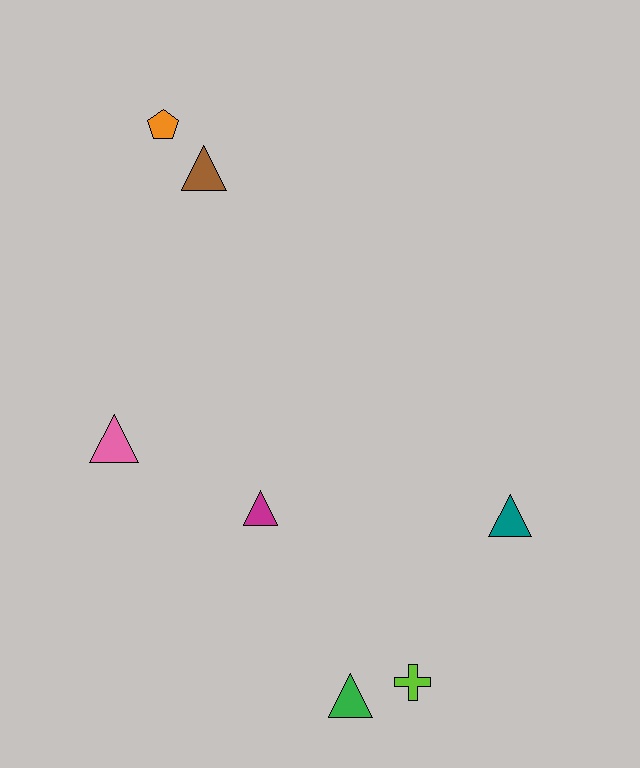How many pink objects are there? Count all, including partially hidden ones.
There is 1 pink object.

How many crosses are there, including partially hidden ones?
There is 1 cross.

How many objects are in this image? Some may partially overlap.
There are 7 objects.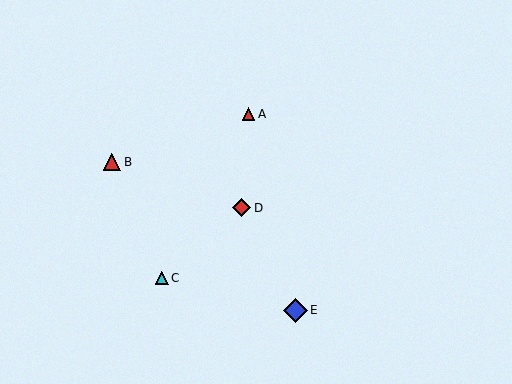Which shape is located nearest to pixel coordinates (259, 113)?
The red triangle (labeled A) at (249, 114) is nearest to that location.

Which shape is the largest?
The blue diamond (labeled E) is the largest.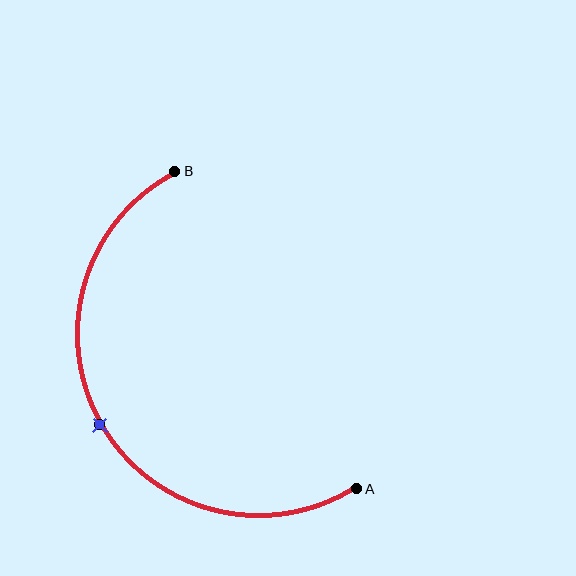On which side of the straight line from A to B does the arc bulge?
The arc bulges to the left of the straight line connecting A and B.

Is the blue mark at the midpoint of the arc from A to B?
Yes. The blue mark lies on the arc at equal arc-length from both A and B — it is the arc midpoint.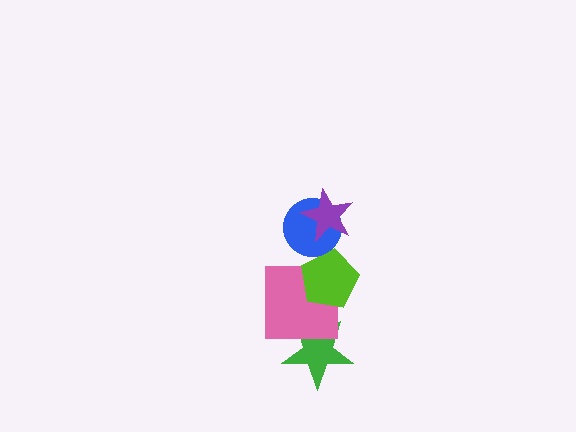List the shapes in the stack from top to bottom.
From top to bottom: the purple star, the blue circle, the lime pentagon, the pink square, the green star.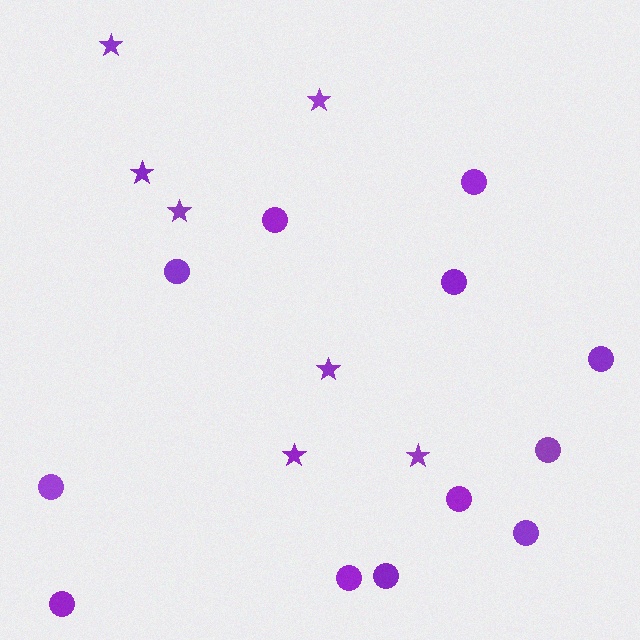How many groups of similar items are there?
There are 2 groups: one group of stars (7) and one group of circles (12).